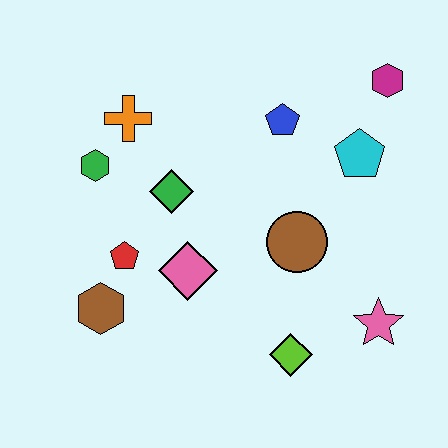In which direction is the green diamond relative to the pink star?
The green diamond is to the left of the pink star.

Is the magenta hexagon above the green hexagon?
Yes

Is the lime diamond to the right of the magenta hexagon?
No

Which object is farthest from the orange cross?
The pink star is farthest from the orange cross.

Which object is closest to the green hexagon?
The orange cross is closest to the green hexagon.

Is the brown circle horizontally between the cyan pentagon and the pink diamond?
Yes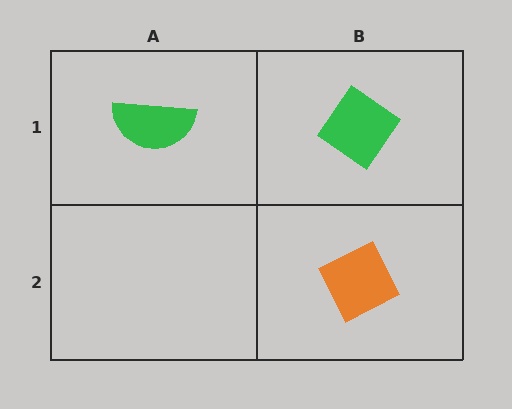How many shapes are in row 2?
1 shape.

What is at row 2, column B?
An orange diamond.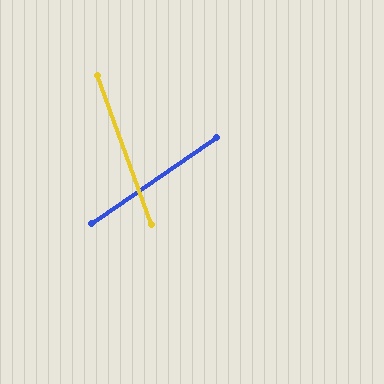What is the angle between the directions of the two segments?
Approximately 75 degrees.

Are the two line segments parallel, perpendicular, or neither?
Neither parallel nor perpendicular — they differ by about 75°.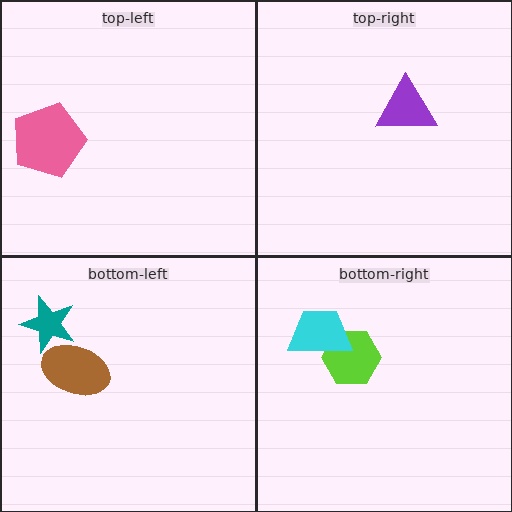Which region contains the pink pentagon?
The top-left region.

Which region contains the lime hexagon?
The bottom-right region.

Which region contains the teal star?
The bottom-left region.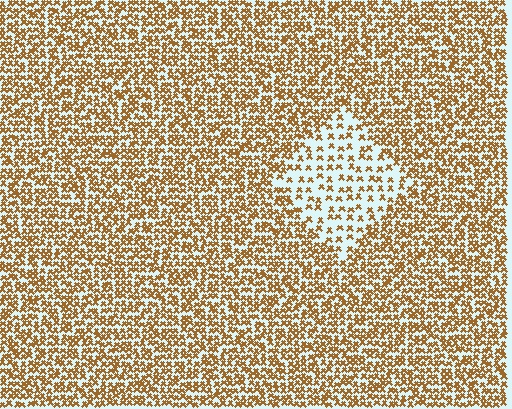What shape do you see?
I see a diamond.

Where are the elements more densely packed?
The elements are more densely packed outside the diamond boundary.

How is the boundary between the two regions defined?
The boundary is defined by a change in element density (approximately 2.3x ratio). All elements are the same color, size, and shape.